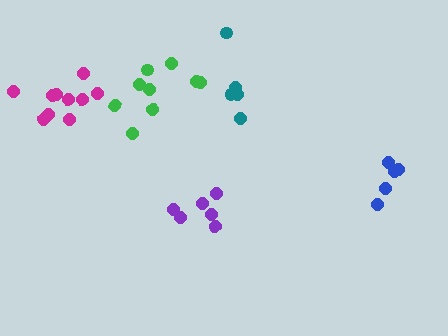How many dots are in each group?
Group 1: 6 dots, Group 2: 9 dots, Group 3: 5 dots, Group 4: 10 dots, Group 5: 5 dots (35 total).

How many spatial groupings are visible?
There are 5 spatial groupings.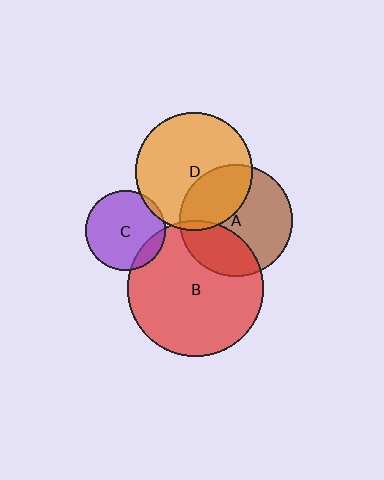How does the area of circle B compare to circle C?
Approximately 2.9 times.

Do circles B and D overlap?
Yes.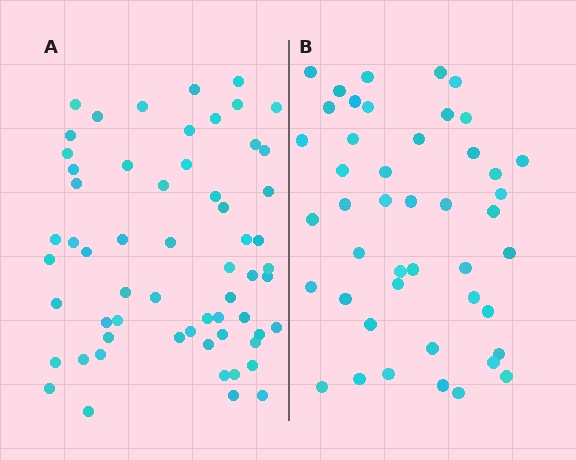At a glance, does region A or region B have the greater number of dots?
Region A (the left region) has more dots.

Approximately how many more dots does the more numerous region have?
Region A has approximately 15 more dots than region B.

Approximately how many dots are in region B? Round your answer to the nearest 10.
About 40 dots. (The exact count is 45, which rounds to 40.)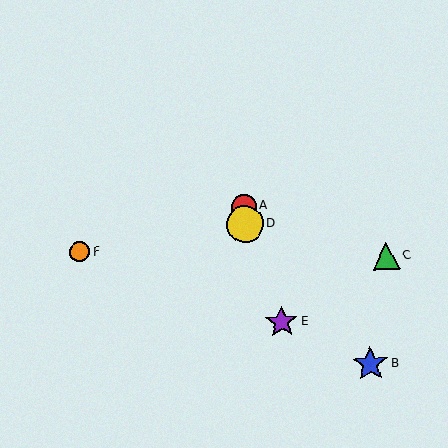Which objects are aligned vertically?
Objects A, D are aligned vertically.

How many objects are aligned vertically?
2 objects (A, D) are aligned vertically.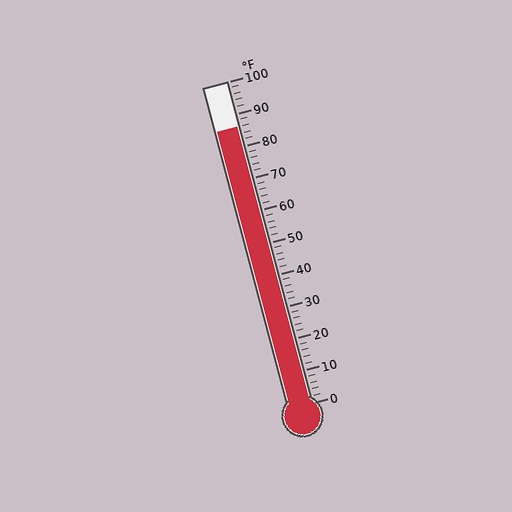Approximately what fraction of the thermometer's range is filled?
The thermometer is filled to approximately 85% of its range.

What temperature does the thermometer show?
The thermometer shows approximately 86°F.